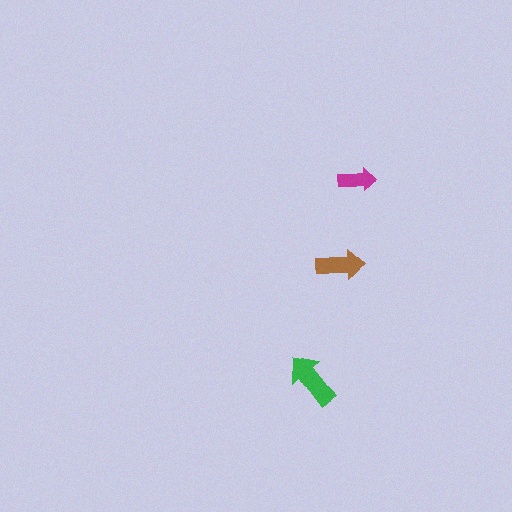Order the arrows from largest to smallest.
the green one, the brown one, the magenta one.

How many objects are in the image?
There are 3 objects in the image.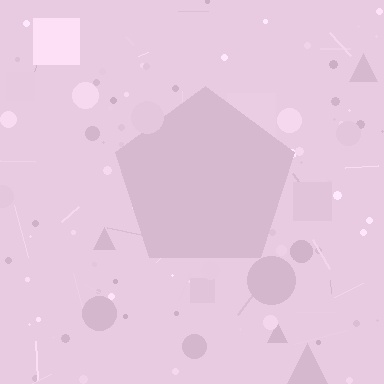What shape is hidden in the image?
A pentagon is hidden in the image.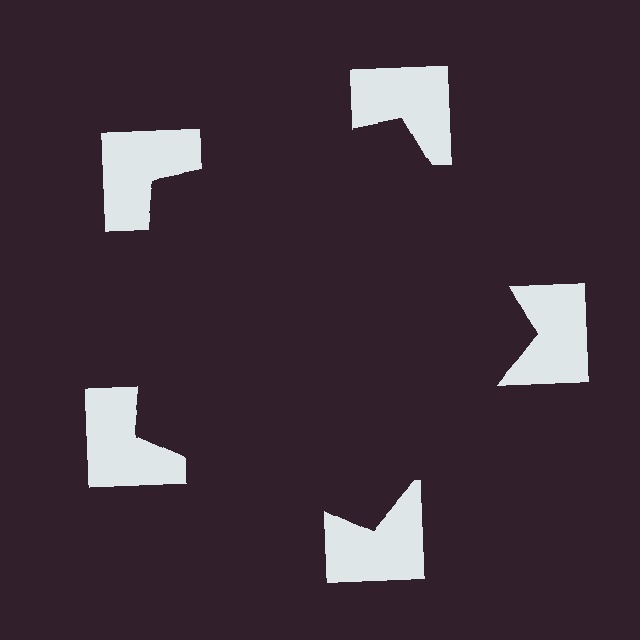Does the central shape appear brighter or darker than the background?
It typically appears slightly darker than the background, even though no actual brightness change is drawn.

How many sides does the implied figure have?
5 sides.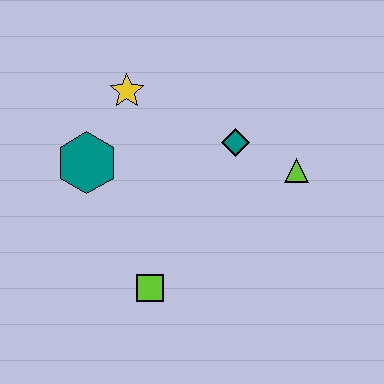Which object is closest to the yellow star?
The teal hexagon is closest to the yellow star.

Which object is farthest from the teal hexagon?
The lime triangle is farthest from the teal hexagon.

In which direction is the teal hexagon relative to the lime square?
The teal hexagon is above the lime square.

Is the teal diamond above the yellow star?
No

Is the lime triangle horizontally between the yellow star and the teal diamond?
No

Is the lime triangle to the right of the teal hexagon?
Yes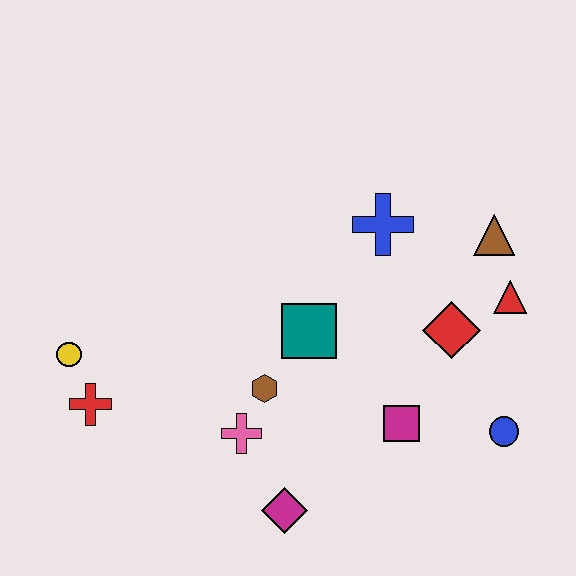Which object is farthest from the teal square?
The yellow circle is farthest from the teal square.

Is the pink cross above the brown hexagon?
No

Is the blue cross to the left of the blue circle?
Yes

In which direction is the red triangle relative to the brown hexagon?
The red triangle is to the right of the brown hexagon.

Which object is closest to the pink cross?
The brown hexagon is closest to the pink cross.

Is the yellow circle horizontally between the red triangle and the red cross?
No